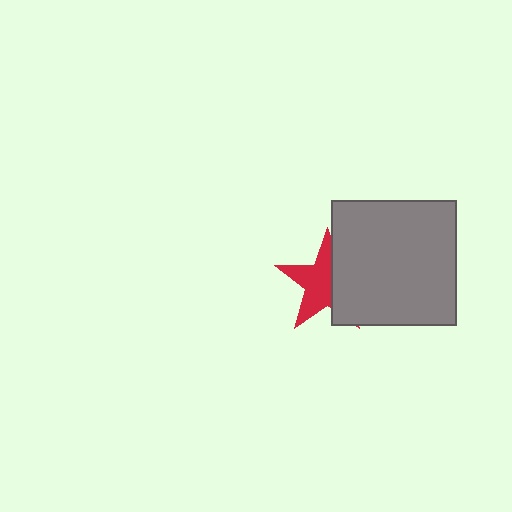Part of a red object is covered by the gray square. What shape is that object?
It is a star.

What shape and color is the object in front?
The object in front is a gray square.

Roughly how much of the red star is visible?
About half of it is visible (roughly 59%).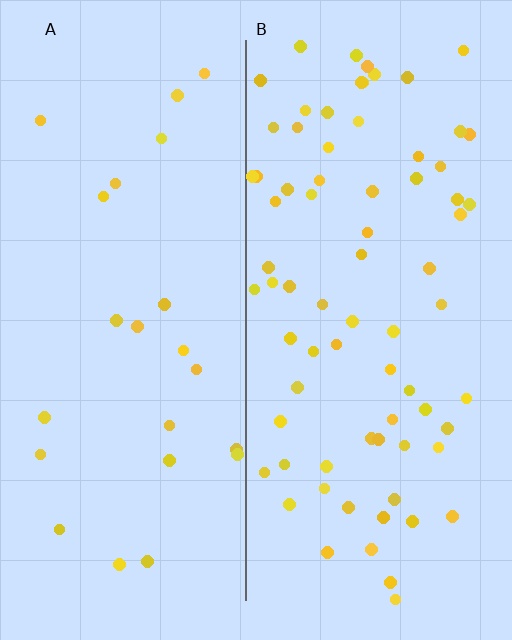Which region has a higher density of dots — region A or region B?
B (the right).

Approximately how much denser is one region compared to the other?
Approximately 3.2× — region B over region A.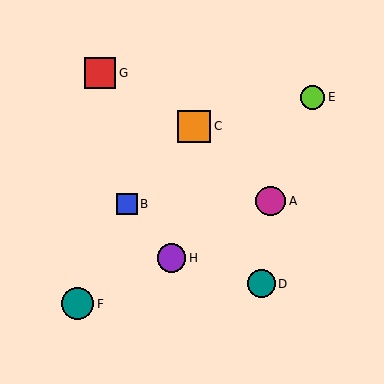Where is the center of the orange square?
The center of the orange square is at (194, 126).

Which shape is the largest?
The teal circle (labeled F) is the largest.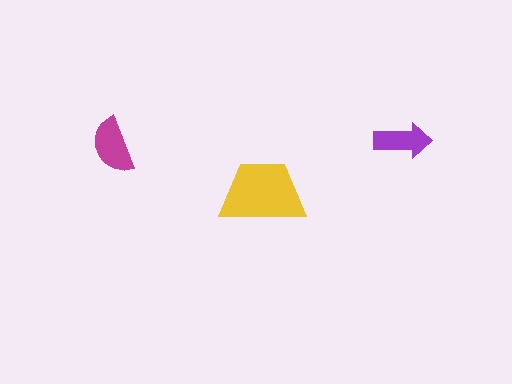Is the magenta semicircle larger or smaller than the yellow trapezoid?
Smaller.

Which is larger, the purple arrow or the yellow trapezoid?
The yellow trapezoid.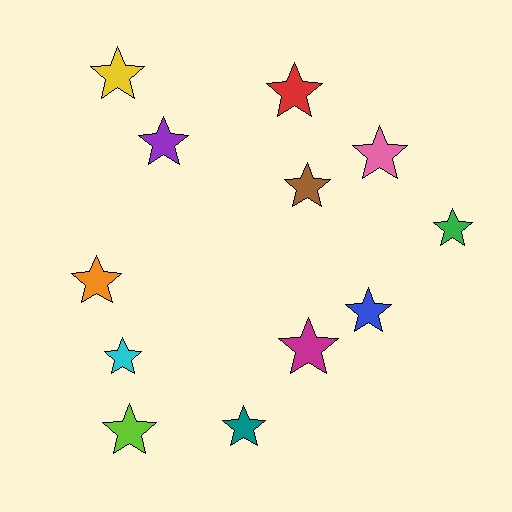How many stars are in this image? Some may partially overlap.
There are 12 stars.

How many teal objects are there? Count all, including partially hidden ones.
There is 1 teal object.